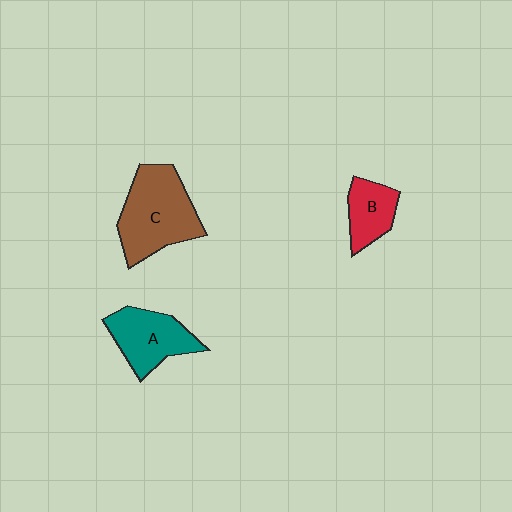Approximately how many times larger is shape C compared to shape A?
Approximately 1.4 times.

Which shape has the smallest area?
Shape B (red).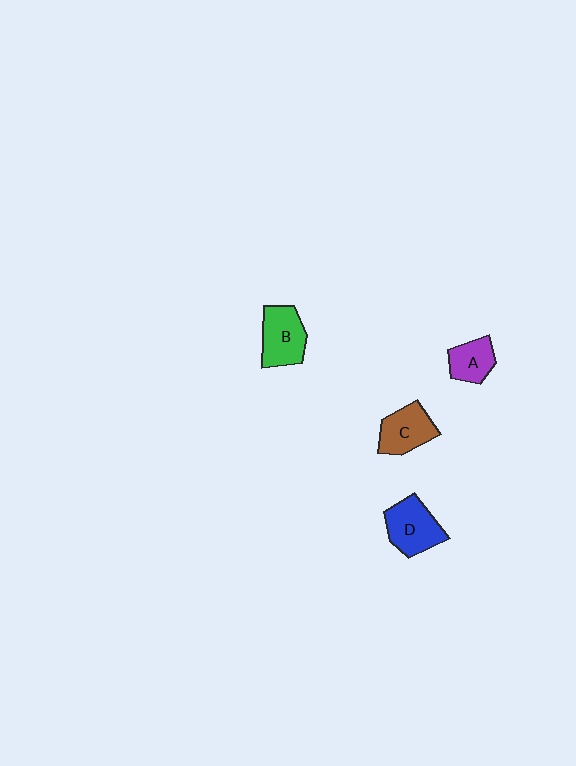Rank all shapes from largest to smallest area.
From largest to smallest: D (blue), B (green), C (brown), A (purple).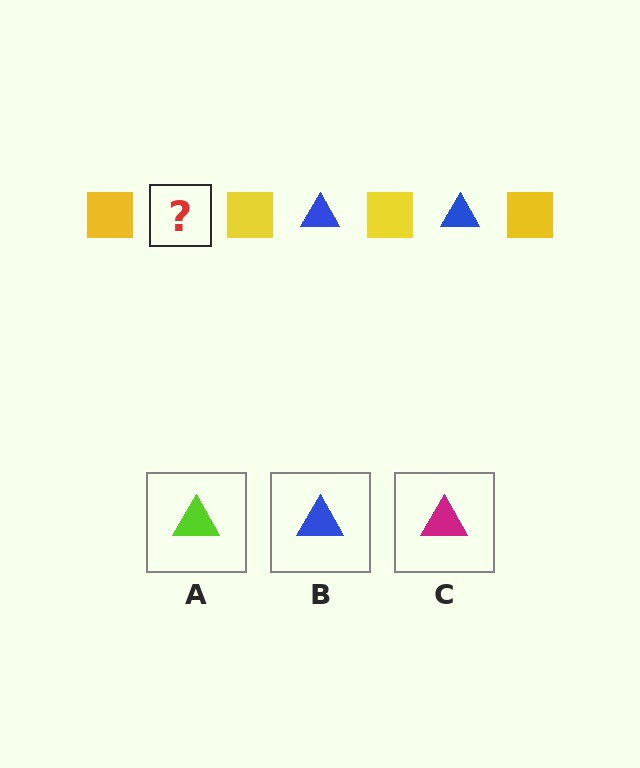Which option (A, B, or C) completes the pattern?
B.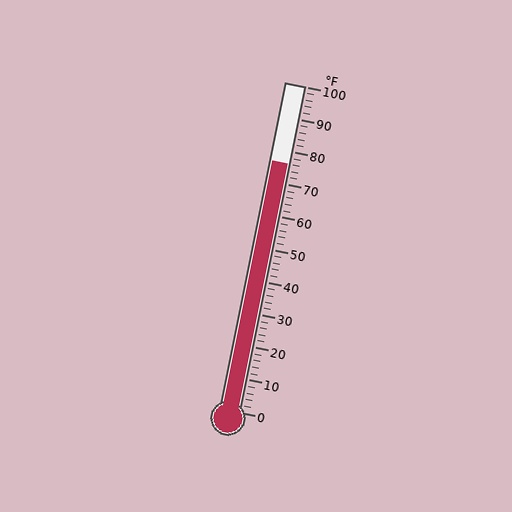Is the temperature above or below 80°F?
The temperature is below 80°F.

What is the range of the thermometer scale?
The thermometer scale ranges from 0°F to 100°F.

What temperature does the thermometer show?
The thermometer shows approximately 76°F.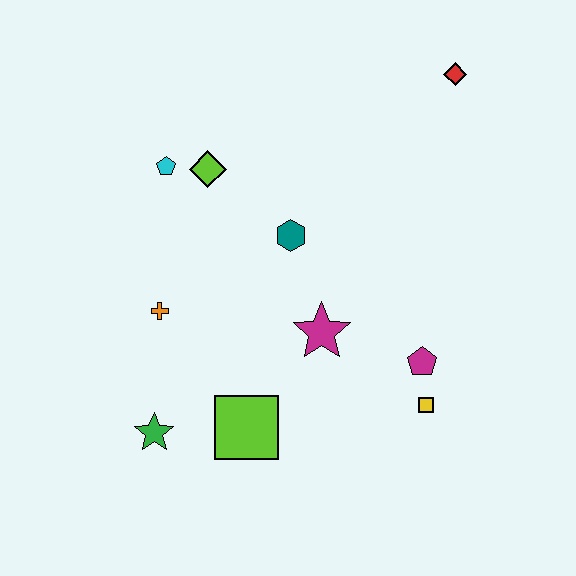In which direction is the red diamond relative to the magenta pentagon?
The red diamond is above the magenta pentagon.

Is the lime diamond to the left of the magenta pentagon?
Yes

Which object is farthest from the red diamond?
The green star is farthest from the red diamond.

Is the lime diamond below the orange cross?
No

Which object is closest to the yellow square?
The magenta pentagon is closest to the yellow square.